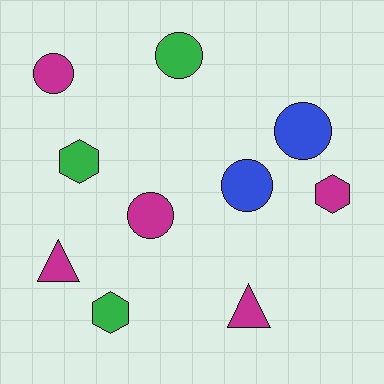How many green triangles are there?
There are no green triangles.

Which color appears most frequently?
Magenta, with 5 objects.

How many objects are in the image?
There are 10 objects.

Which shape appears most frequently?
Circle, with 5 objects.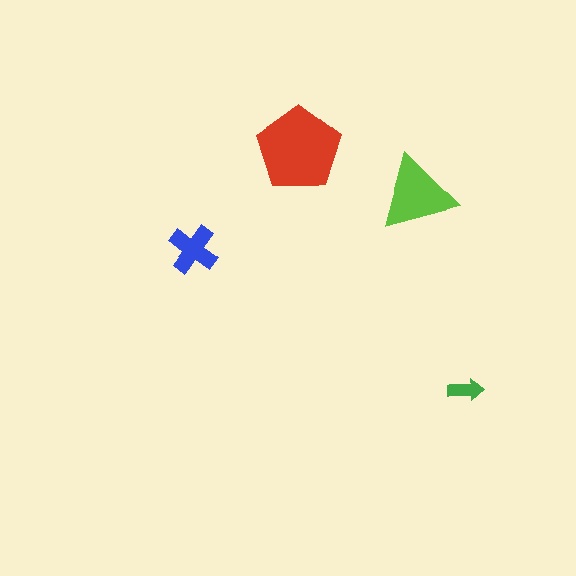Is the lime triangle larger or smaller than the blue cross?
Larger.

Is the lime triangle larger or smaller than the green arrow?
Larger.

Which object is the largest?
The red pentagon.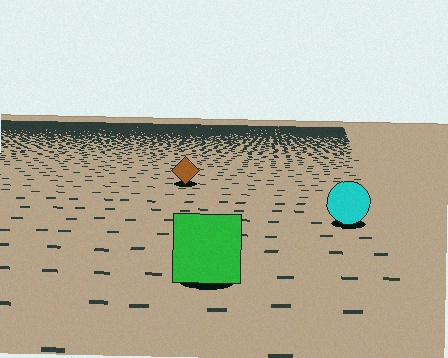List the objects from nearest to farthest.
From nearest to farthest: the green square, the cyan circle, the brown diamond.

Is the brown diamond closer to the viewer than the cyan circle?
No. The cyan circle is closer — you can tell from the texture gradient: the ground texture is coarser near it.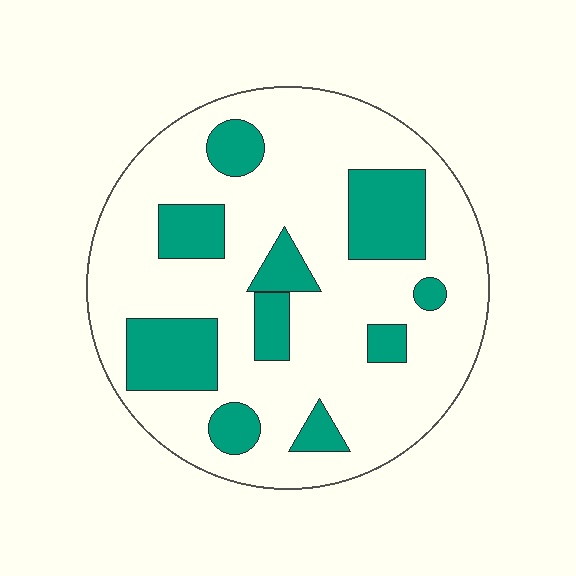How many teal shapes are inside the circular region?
10.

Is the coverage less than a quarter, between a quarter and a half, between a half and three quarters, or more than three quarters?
Less than a quarter.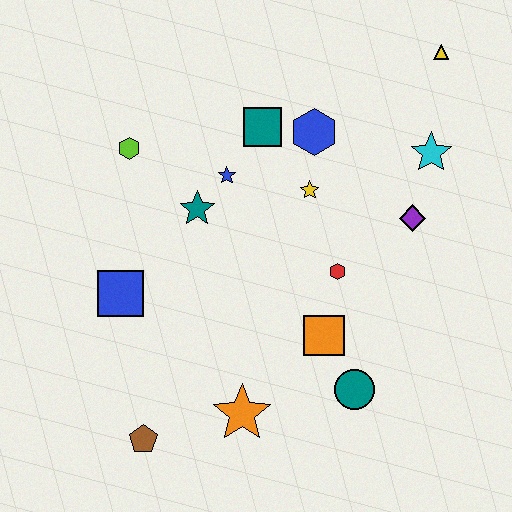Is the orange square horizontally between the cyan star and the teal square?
Yes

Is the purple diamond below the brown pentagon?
No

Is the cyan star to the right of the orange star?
Yes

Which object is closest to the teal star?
The blue star is closest to the teal star.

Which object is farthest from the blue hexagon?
The brown pentagon is farthest from the blue hexagon.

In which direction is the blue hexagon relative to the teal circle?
The blue hexagon is above the teal circle.